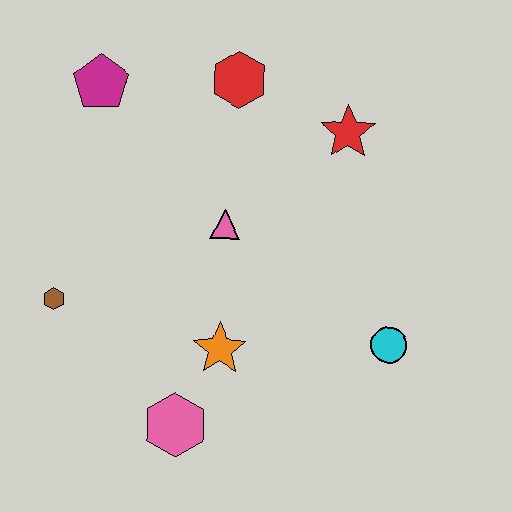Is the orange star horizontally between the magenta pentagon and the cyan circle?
Yes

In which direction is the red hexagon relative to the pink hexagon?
The red hexagon is above the pink hexagon.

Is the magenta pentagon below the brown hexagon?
No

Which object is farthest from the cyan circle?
The magenta pentagon is farthest from the cyan circle.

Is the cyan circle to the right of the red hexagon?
Yes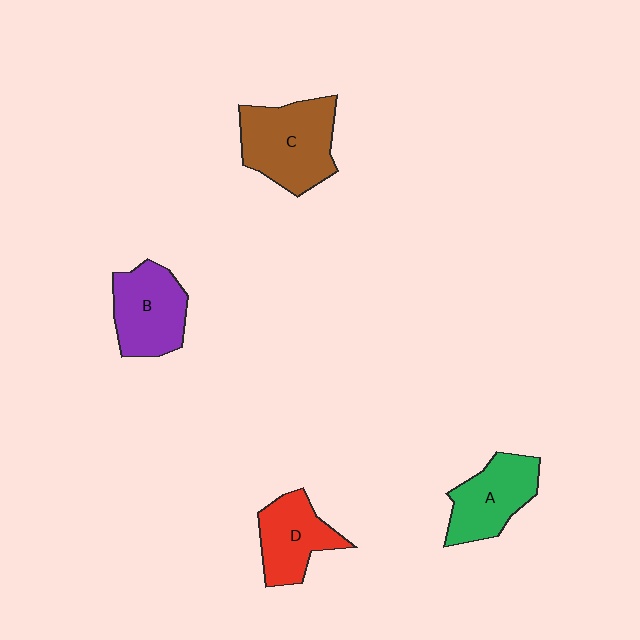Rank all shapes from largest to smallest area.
From largest to smallest: C (brown), B (purple), A (green), D (red).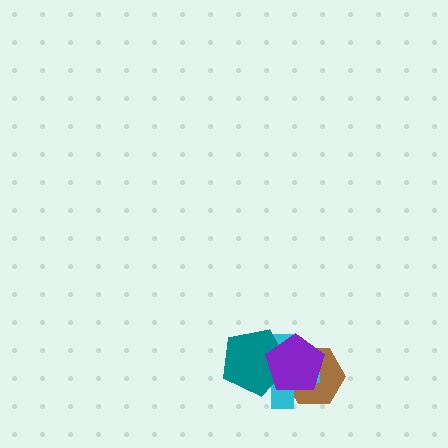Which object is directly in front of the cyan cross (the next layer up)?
The teal pentagon is directly in front of the cyan cross.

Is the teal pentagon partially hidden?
Yes, it is partially covered by another shape.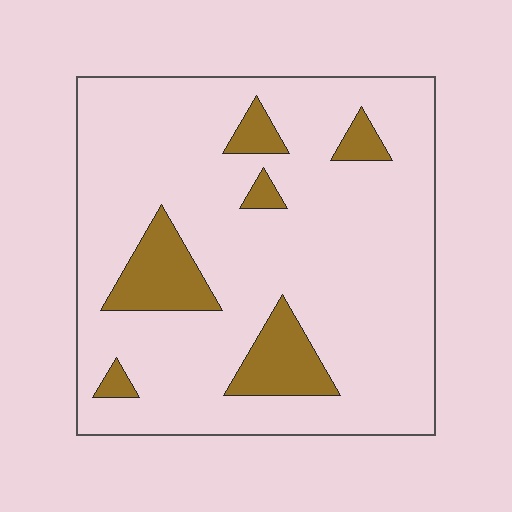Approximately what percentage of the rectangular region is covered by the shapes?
Approximately 15%.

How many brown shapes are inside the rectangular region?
6.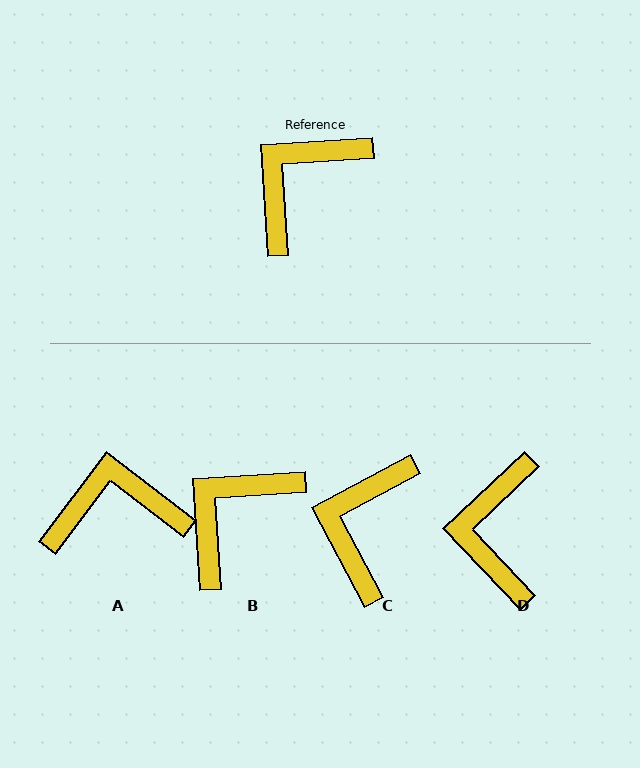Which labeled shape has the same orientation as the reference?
B.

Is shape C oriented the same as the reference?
No, it is off by about 25 degrees.